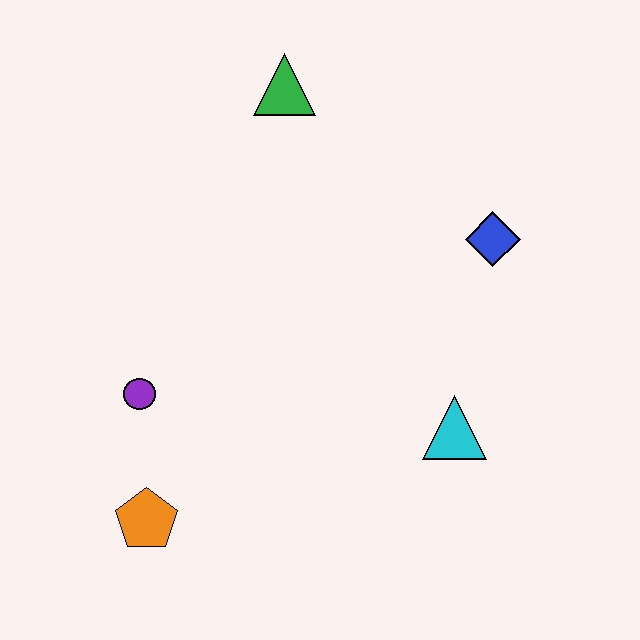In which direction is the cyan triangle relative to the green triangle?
The cyan triangle is below the green triangle.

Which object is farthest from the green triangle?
The orange pentagon is farthest from the green triangle.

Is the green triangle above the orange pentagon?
Yes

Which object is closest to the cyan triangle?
The blue diamond is closest to the cyan triangle.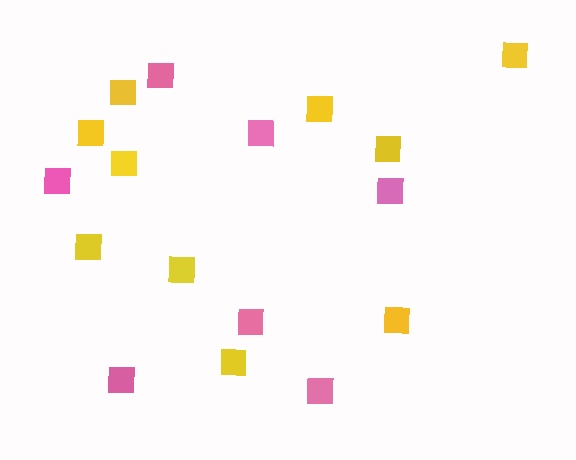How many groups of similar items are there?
There are 2 groups: one group of pink squares (7) and one group of yellow squares (10).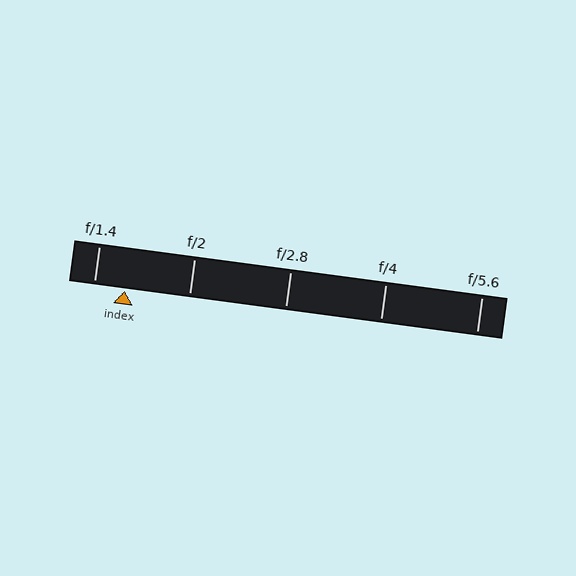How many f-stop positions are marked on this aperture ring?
There are 5 f-stop positions marked.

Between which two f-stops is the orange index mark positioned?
The index mark is between f/1.4 and f/2.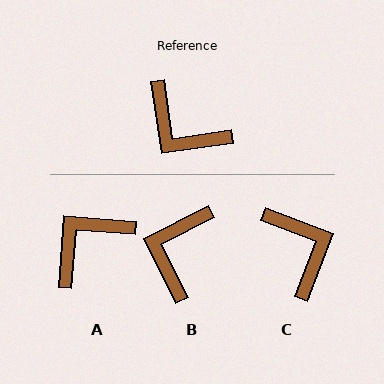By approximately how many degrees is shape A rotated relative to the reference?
Approximately 103 degrees clockwise.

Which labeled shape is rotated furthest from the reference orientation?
C, about 151 degrees away.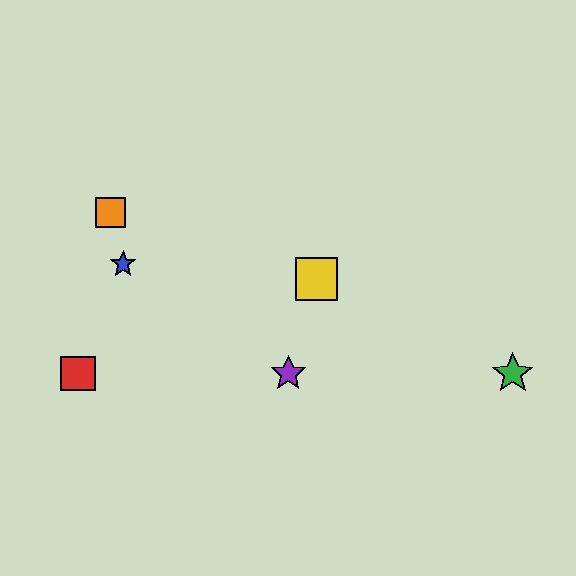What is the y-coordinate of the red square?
The red square is at y≈374.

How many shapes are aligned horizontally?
3 shapes (the red square, the green star, the purple star) are aligned horizontally.